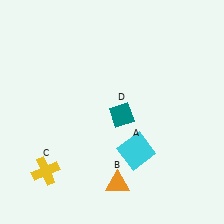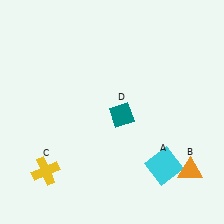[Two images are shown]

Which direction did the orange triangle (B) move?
The orange triangle (B) moved right.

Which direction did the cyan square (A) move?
The cyan square (A) moved right.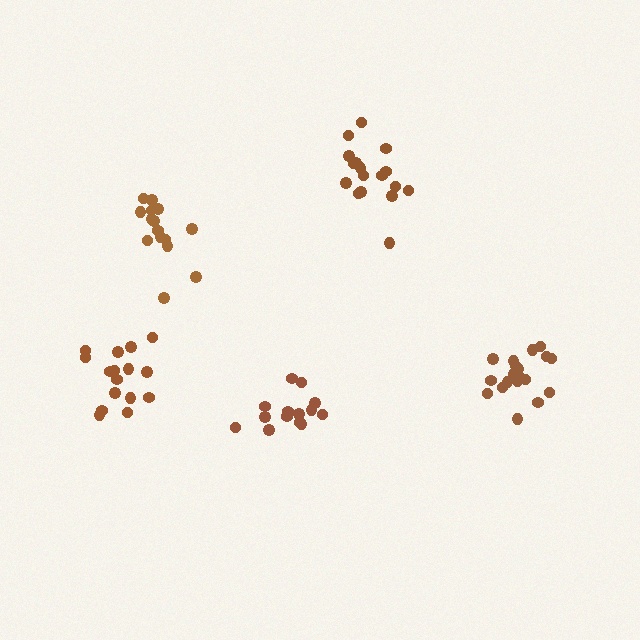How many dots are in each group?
Group 1: 14 dots, Group 2: 17 dots, Group 3: 19 dots, Group 4: 15 dots, Group 5: 16 dots (81 total).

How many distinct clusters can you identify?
There are 5 distinct clusters.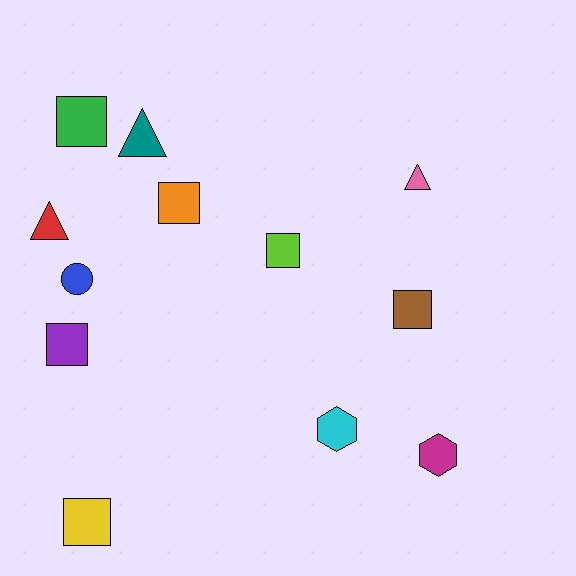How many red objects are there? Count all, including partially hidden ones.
There is 1 red object.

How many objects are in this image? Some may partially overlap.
There are 12 objects.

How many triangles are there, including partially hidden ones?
There are 3 triangles.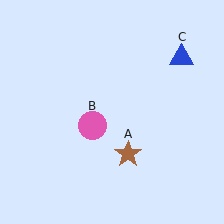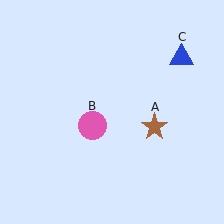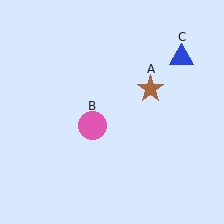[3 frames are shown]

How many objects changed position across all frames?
1 object changed position: brown star (object A).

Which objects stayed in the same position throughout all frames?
Pink circle (object B) and blue triangle (object C) remained stationary.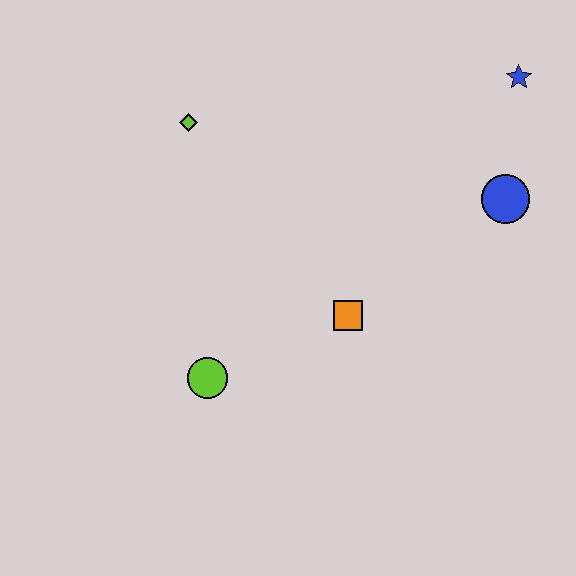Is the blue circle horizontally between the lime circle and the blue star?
Yes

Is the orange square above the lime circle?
Yes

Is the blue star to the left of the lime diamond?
No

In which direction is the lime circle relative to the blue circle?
The lime circle is to the left of the blue circle.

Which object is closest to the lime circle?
The orange square is closest to the lime circle.